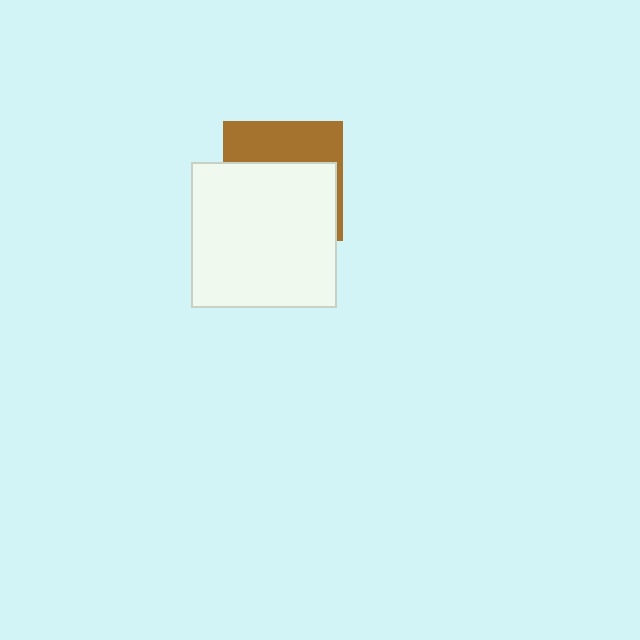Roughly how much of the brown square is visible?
A small part of it is visible (roughly 37%).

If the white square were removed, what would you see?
You would see the complete brown square.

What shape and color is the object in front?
The object in front is a white square.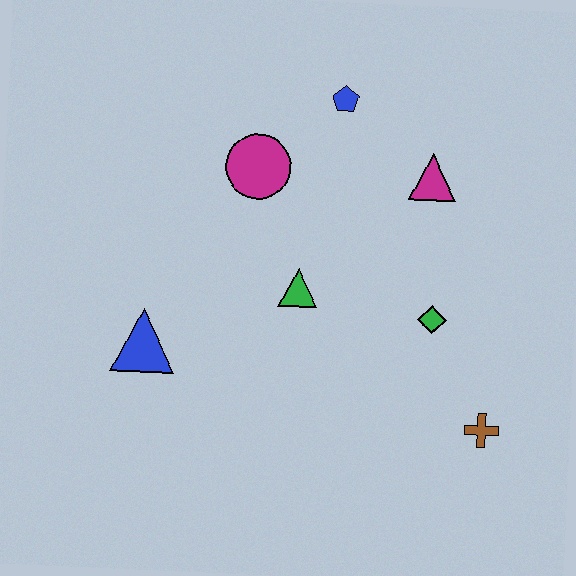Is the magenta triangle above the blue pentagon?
No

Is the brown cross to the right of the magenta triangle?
Yes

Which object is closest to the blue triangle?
The green triangle is closest to the blue triangle.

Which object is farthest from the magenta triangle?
The blue triangle is farthest from the magenta triangle.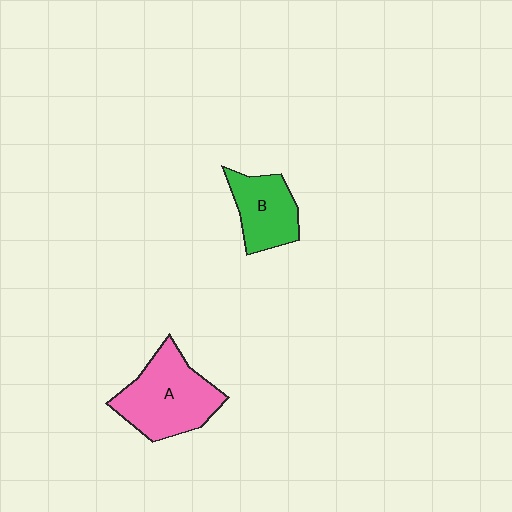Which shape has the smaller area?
Shape B (green).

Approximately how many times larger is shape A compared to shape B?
Approximately 1.5 times.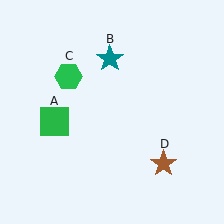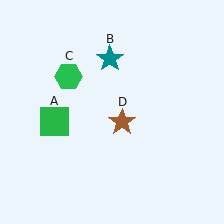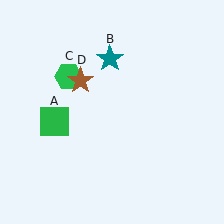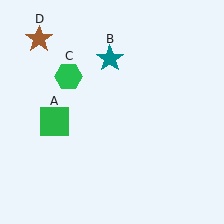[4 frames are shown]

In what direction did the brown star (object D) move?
The brown star (object D) moved up and to the left.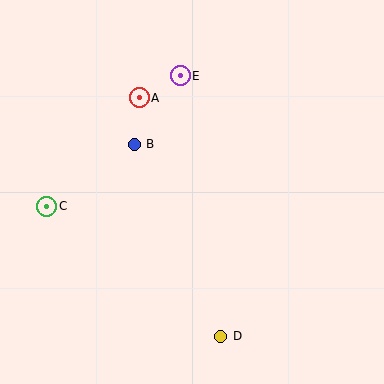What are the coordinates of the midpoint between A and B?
The midpoint between A and B is at (137, 121).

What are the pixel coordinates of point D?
Point D is at (221, 336).